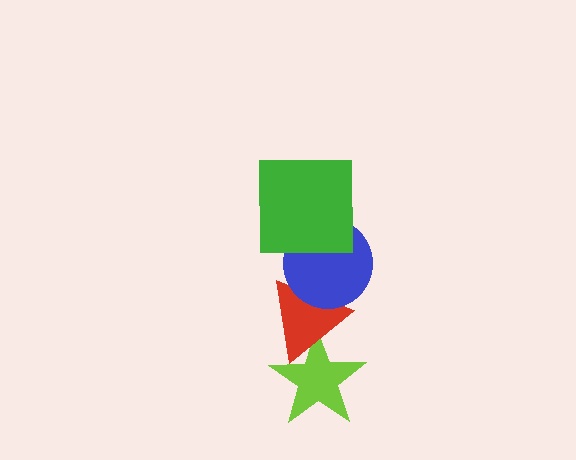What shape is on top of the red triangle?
The blue circle is on top of the red triangle.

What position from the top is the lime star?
The lime star is 4th from the top.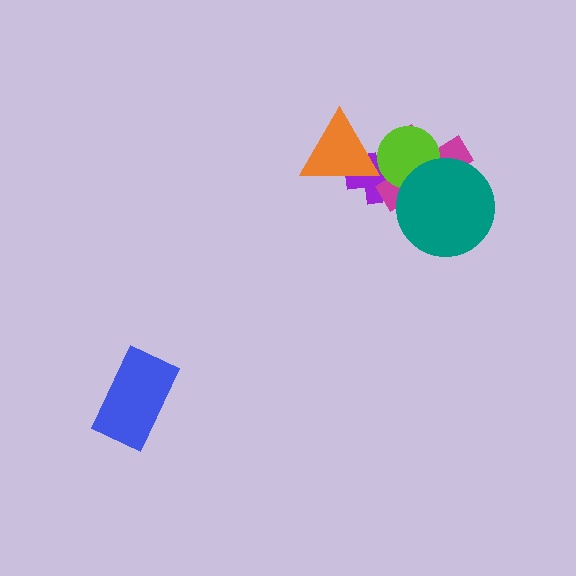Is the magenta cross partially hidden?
Yes, it is partially covered by another shape.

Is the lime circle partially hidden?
Yes, it is partially covered by another shape.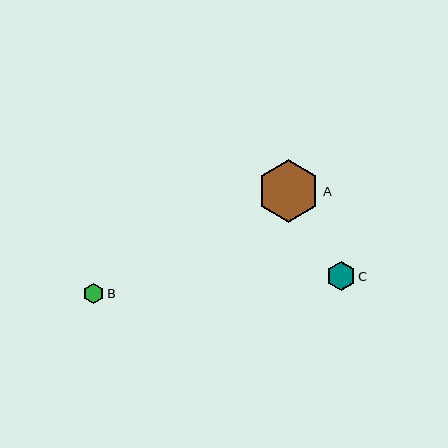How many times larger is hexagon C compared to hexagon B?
Hexagon C is approximately 1.4 times the size of hexagon B.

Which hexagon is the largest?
Hexagon A is the largest with a size of approximately 63 pixels.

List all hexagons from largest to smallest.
From largest to smallest: A, C, B.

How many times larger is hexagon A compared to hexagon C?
Hexagon A is approximately 2.2 times the size of hexagon C.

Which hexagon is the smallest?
Hexagon B is the smallest with a size of approximately 21 pixels.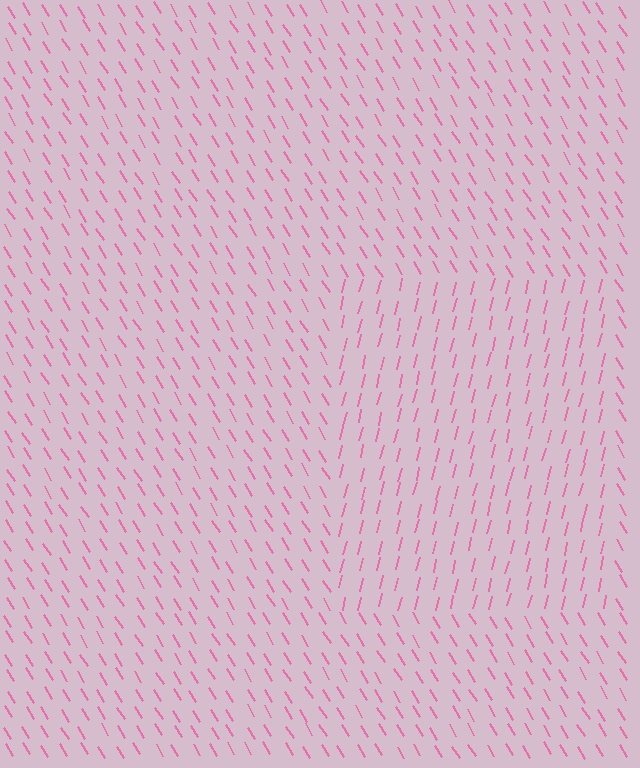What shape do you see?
I see a rectangle.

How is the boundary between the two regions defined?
The boundary is defined purely by a change in line orientation (approximately 45 degrees difference). All lines are the same color and thickness.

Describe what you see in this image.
The image is filled with small pink line segments. A rectangle region in the image has lines oriented differently from the surrounding lines, creating a visible texture boundary.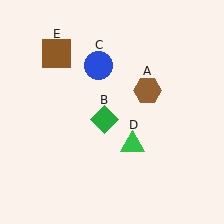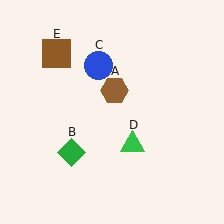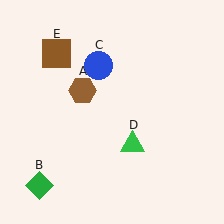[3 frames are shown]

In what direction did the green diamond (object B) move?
The green diamond (object B) moved down and to the left.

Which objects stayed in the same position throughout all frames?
Blue circle (object C) and green triangle (object D) and brown square (object E) remained stationary.